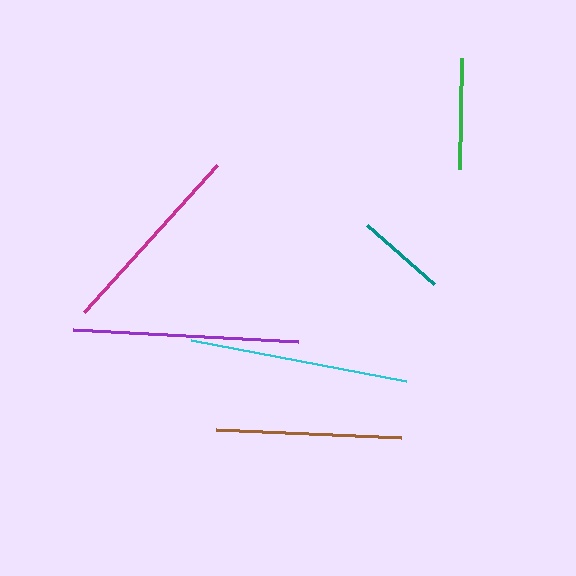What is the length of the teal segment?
The teal segment is approximately 89 pixels long.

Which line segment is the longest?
The purple line is the longest at approximately 225 pixels.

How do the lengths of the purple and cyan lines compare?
The purple and cyan lines are approximately the same length.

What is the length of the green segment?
The green segment is approximately 111 pixels long.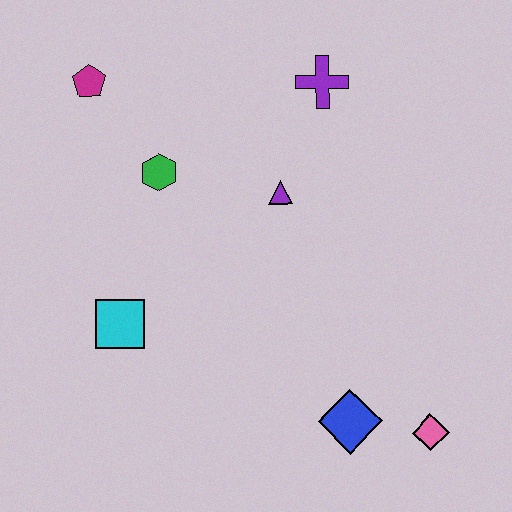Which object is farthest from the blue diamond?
The magenta pentagon is farthest from the blue diamond.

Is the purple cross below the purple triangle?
No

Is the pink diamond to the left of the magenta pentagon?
No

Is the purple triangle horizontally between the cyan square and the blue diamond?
Yes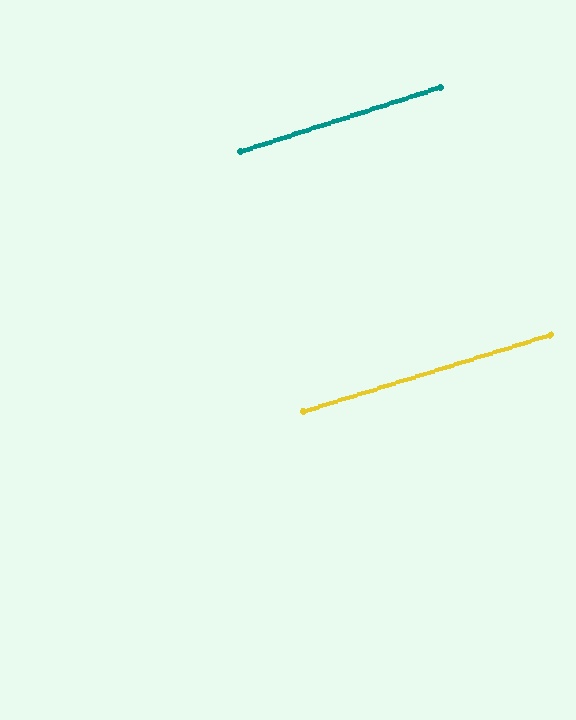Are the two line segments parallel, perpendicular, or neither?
Parallel — their directions differ by only 0.6°.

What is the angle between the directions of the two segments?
Approximately 1 degree.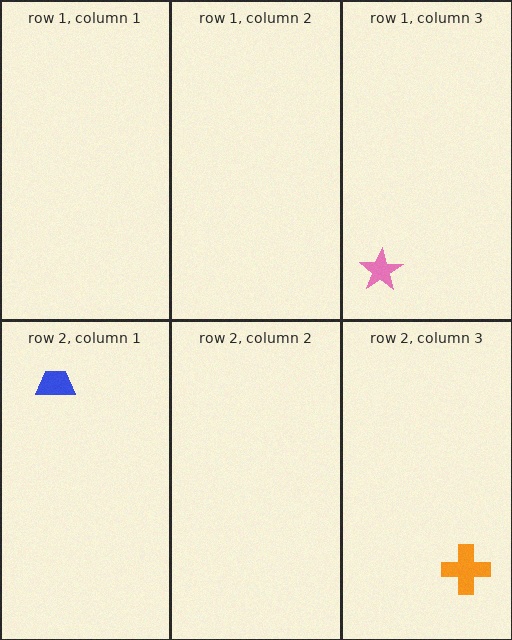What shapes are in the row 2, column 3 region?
The orange cross.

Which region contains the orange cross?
The row 2, column 3 region.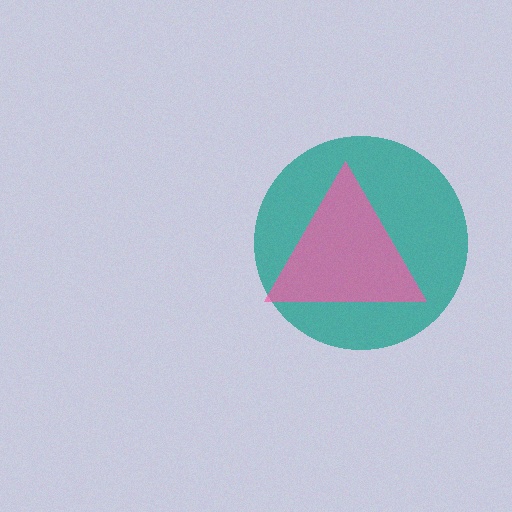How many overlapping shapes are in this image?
There are 2 overlapping shapes in the image.